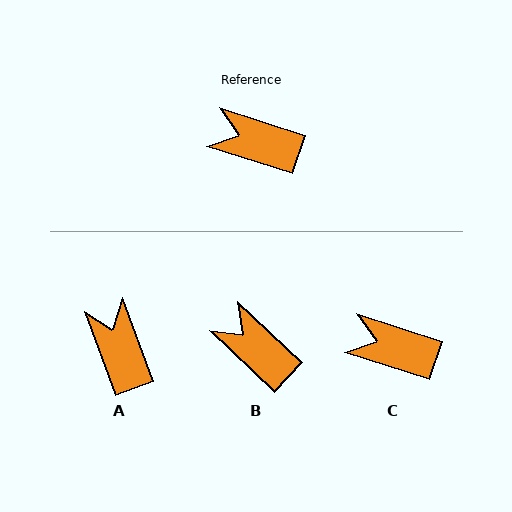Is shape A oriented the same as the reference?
No, it is off by about 52 degrees.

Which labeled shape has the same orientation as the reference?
C.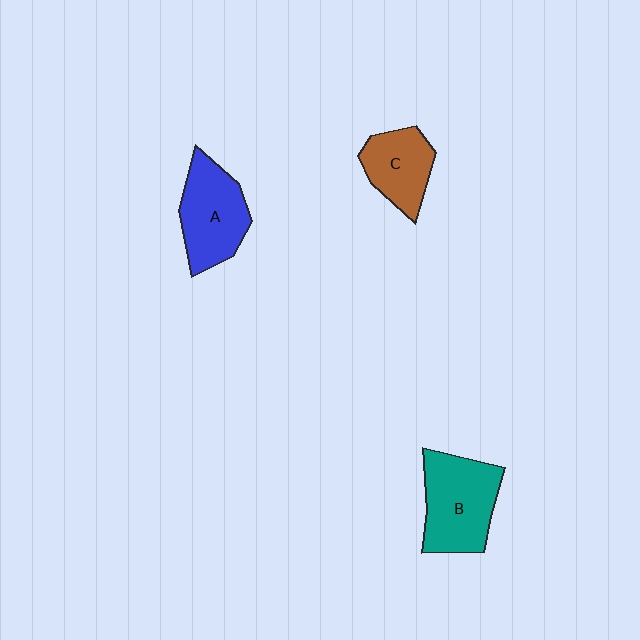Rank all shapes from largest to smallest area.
From largest to smallest: B (teal), A (blue), C (brown).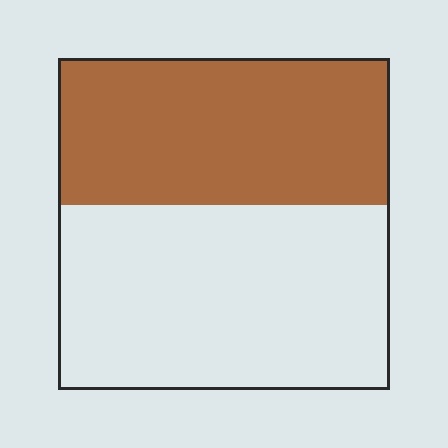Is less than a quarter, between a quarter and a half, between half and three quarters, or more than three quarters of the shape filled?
Between a quarter and a half.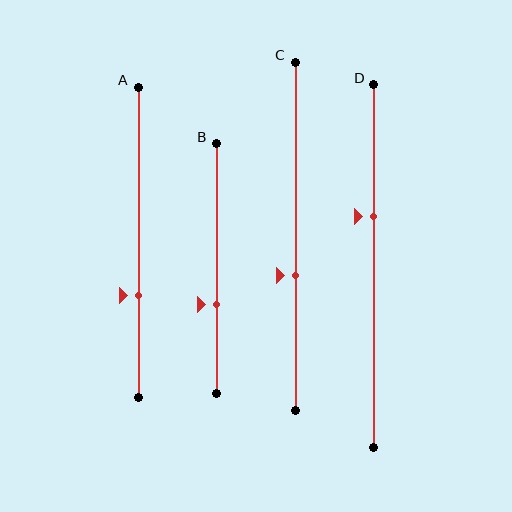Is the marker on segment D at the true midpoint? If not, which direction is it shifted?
No, the marker on segment D is shifted upward by about 14% of the segment length.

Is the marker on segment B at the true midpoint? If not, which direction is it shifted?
No, the marker on segment B is shifted downward by about 14% of the segment length.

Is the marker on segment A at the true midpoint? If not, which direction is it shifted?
No, the marker on segment A is shifted downward by about 17% of the segment length.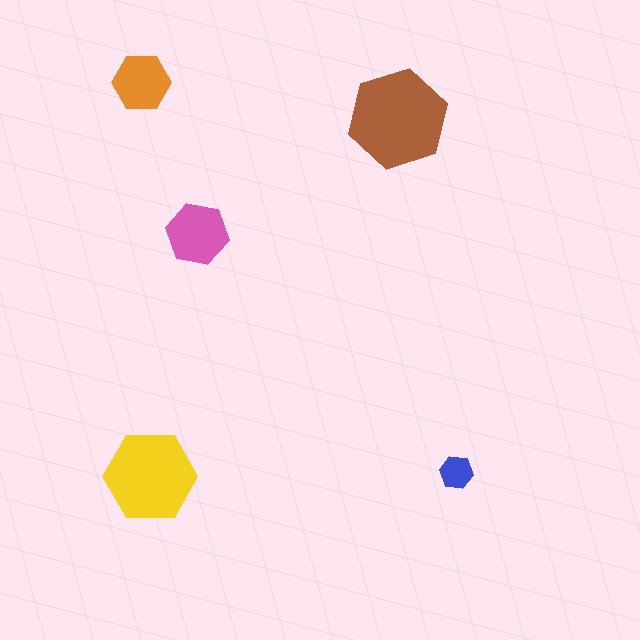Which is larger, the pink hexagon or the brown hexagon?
The brown one.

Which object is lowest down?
The yellow hexagon is bottommost.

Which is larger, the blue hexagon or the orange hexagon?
The orange one.